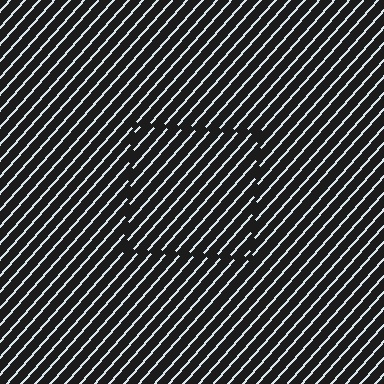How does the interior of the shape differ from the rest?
The interior of the shape contains the same grating, shifted by half a period — the contour is defined by the phase discontinuity where line-ends from the inner and outer gratings abut.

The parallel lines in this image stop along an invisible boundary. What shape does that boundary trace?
An illusory square. The interior of the shape contains the same grating, shifted by half a period — the contour is defined by the phase discontinuity where line-ends from the inner and outer gratings abut.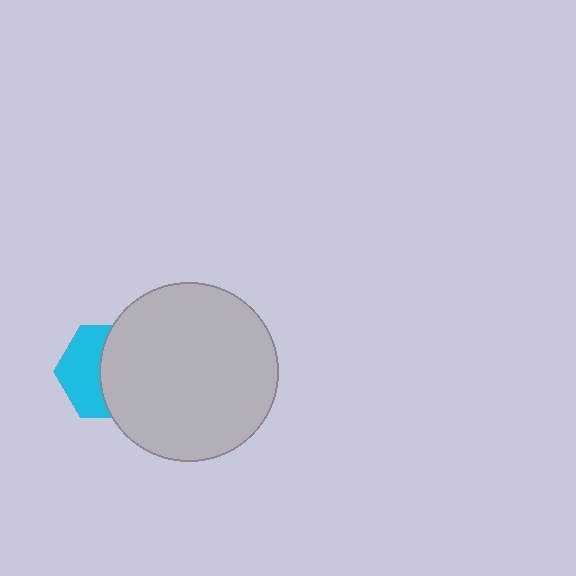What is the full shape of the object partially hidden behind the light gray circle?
The partially hidden object is a cyan hexagon.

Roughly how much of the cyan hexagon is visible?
About half of it is visible (roughly 45%).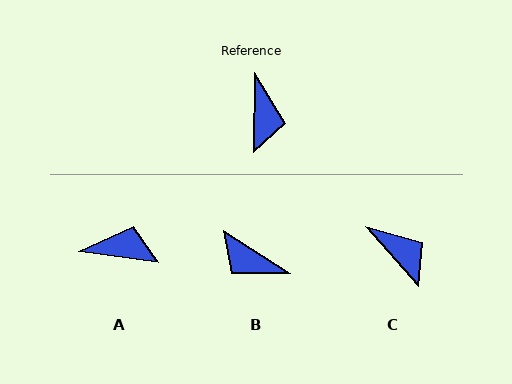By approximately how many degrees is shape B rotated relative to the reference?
Approximately 122 degrees clockwise.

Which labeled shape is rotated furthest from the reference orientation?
B, about 122 degrees away.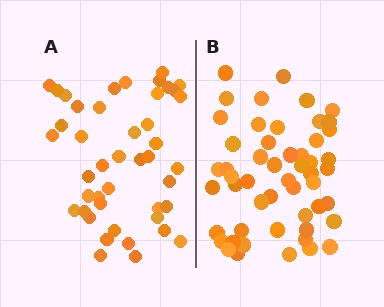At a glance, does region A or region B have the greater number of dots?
Region B (the right region) has more dots.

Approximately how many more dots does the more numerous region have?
Region B has roughly 8 or so more dots than region A.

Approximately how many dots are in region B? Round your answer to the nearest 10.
About 50 dots. (The exact count is 52, which rounds to 50.)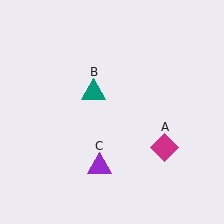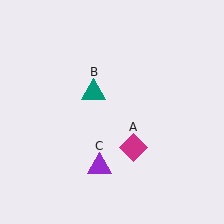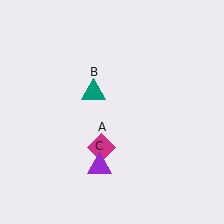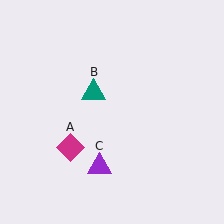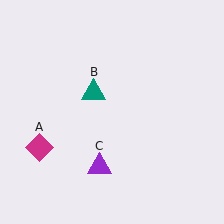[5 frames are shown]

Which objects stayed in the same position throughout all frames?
Teal triangle (object B) and purple triangle (object C) remained stationary.